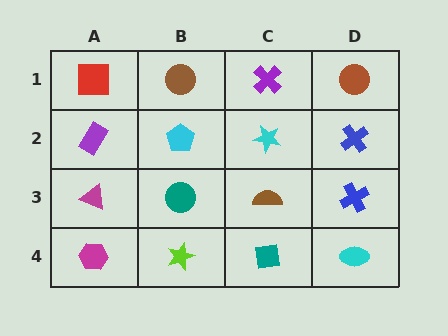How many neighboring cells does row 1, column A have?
2.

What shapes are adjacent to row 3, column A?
A purple rectangle (row 2, column A), a magenta hexagon (row 4, column A), a teal circle (row 3, column B).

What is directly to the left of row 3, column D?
A brown semicircle.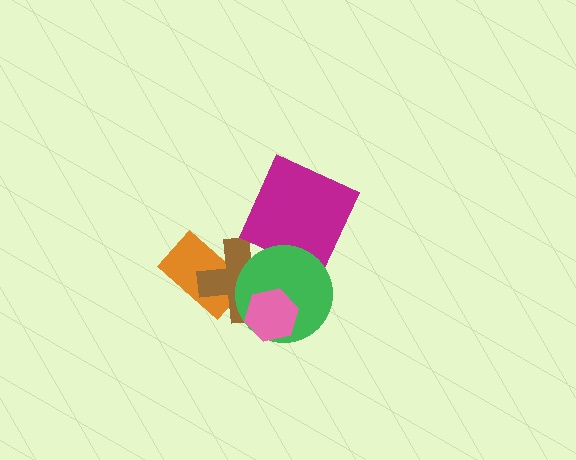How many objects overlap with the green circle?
3 objects overlap with the green circle.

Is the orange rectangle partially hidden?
Yes, it is partially covered by another shape.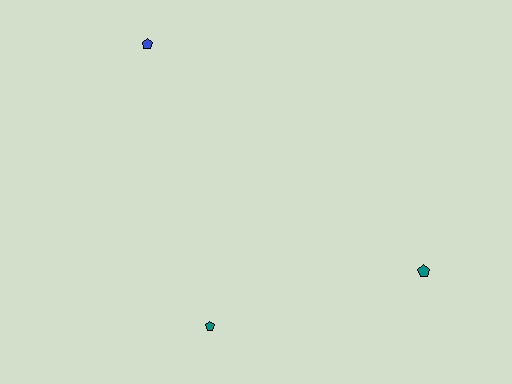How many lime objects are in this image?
There are no lime objects.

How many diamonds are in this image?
There are no diamonds.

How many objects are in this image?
There are 3 objects.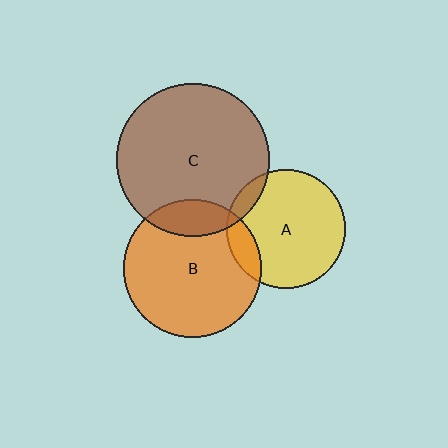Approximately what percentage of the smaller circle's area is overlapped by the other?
Approximately 10%.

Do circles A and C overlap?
Yes.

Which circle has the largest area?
Circle C (brown).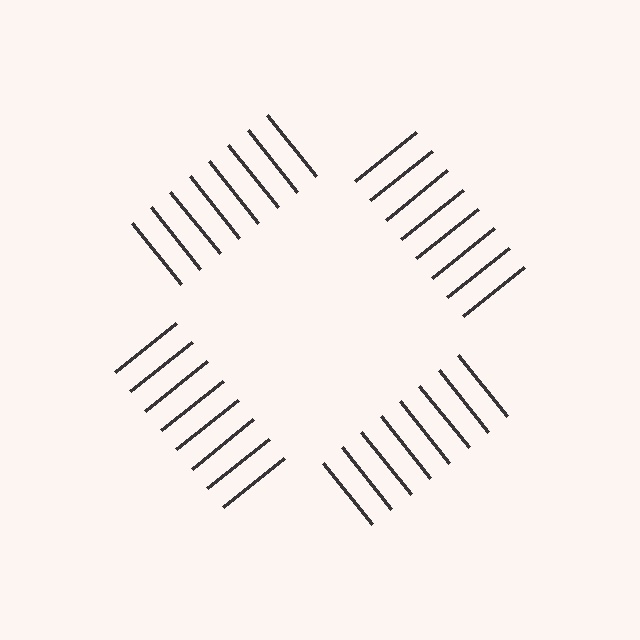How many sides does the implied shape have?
4 sides — the line-ends trace a square.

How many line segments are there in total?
32 — 8 along each of the 4 edges.